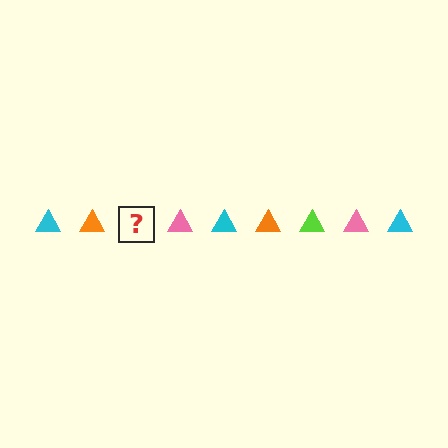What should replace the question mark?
The question mark should be replaced with a lime triangle.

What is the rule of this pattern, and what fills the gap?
The rule is that the pattern cycles through cyan, orange, lime, pink triangles. The gap should be filled with a lime triangle.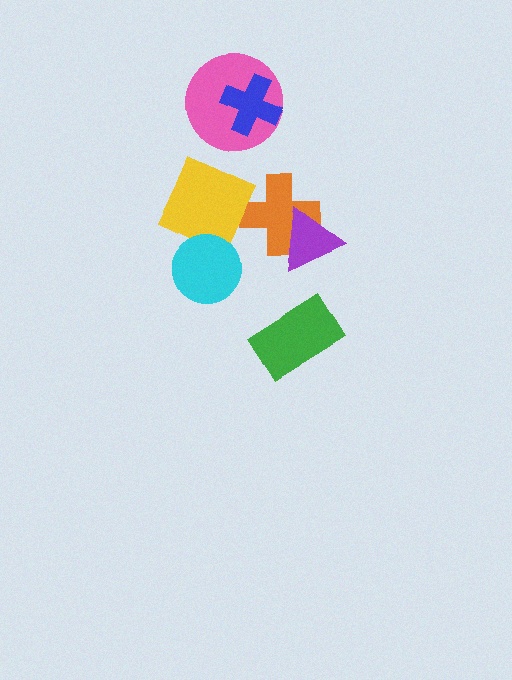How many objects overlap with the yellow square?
1 object overlaps with the yellow square.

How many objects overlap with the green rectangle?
0 objects overlap with the green rectangle.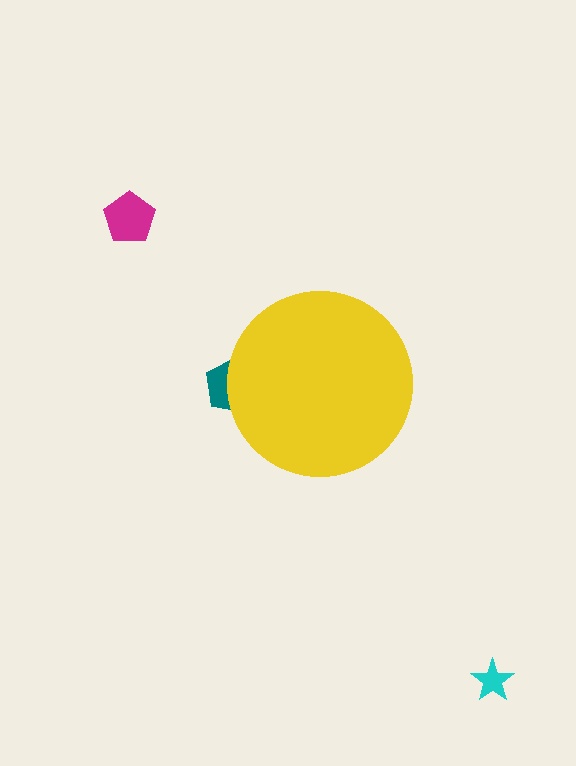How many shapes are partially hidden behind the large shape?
1 shape is partially hidden.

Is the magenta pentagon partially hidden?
No, the magenta pentagon is fully visible.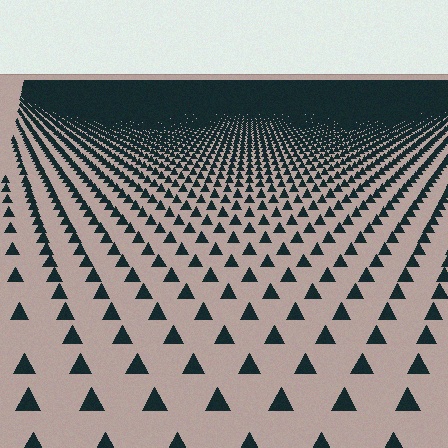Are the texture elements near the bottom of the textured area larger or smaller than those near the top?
Larger. Near the bottom, elements are closer to the viewer and appear at a bigger on-screen size.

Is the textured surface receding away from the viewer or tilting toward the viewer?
The surface is receding away from the viewer. Texture elements get smaller and denser toward the top.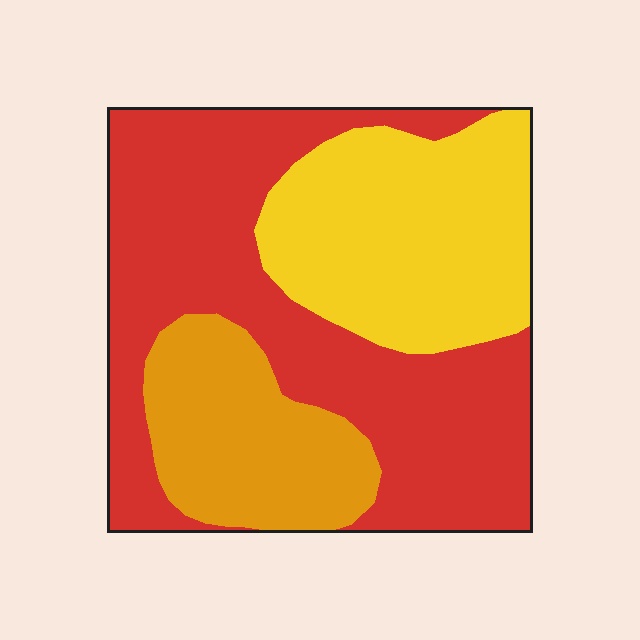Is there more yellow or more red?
Red.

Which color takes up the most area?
Red, at roughly 50%.